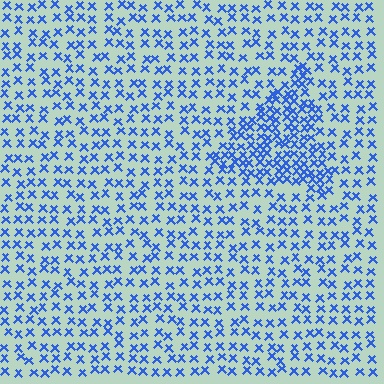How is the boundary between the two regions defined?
The boundary is defined by a change in element density (approximately 2.0x ratio). All elements are the same color, size, and shape.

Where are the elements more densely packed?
The elements are more densely packed inside the triangle boundary.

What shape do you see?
I see a triangle.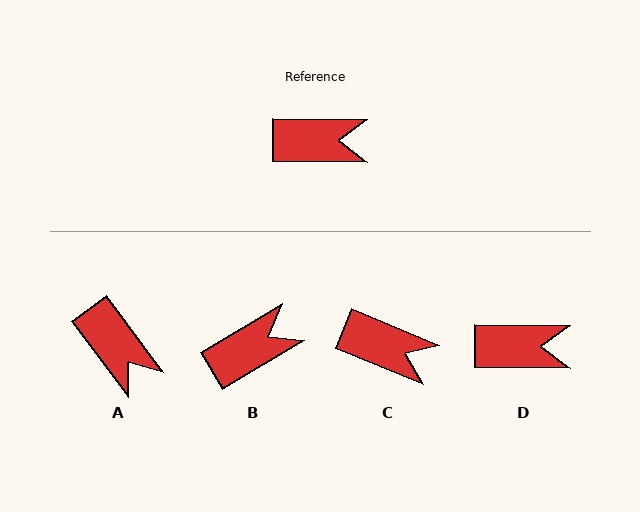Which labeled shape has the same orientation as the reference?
D.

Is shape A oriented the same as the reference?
No, it is off by about 53 degrees.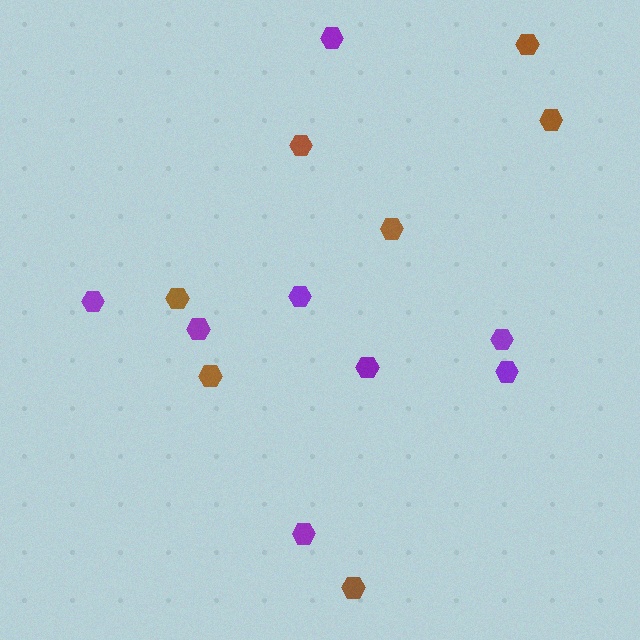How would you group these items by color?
There are 2 groups: one group of purple hexagons (8) and one group of brown hexagons (7).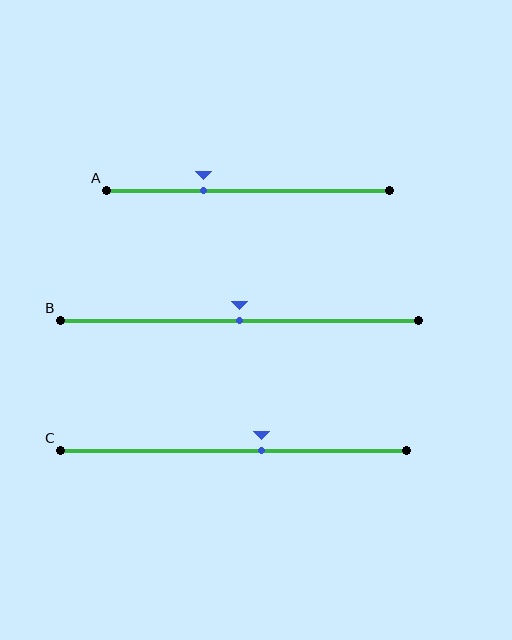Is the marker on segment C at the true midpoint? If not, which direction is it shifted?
No, the marker on segment C is shifted to the right by about 8% of the segment length.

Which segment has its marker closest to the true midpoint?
Segment B has its marker closest to the true midpoint.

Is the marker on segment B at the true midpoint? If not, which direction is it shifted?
Yes, the marker on segment B is at the true midpoint.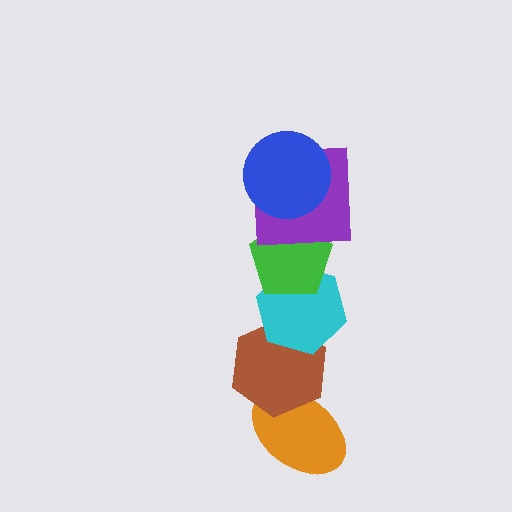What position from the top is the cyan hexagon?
The cyan hexagon is 4th from the top.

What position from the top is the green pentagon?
The green pentagon is 3rd from the top.